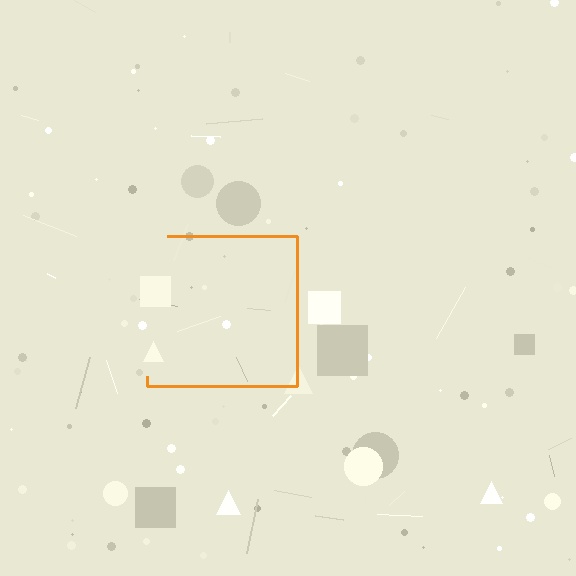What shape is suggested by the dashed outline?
The dashed outline suggests a square.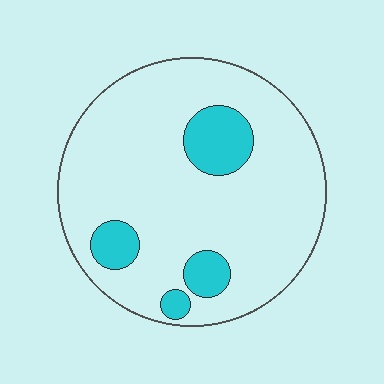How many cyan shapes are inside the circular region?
4.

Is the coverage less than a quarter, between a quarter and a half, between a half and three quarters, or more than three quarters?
Less than a quarter.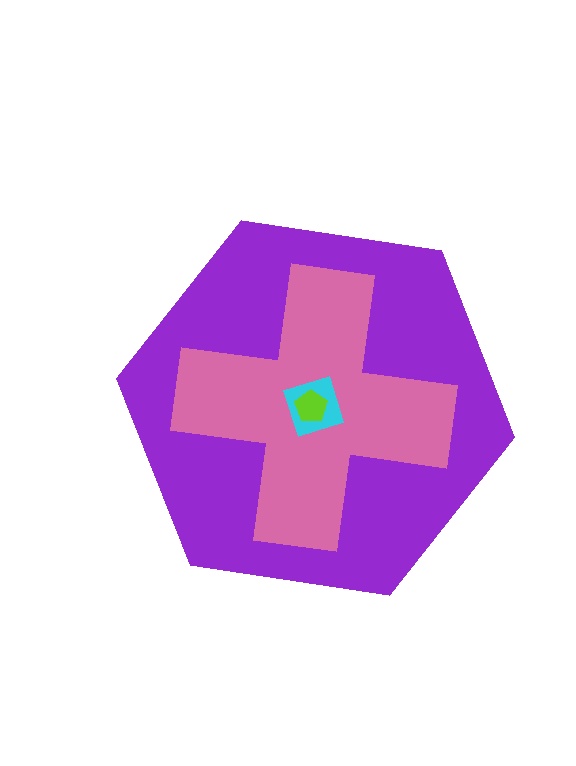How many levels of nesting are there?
4.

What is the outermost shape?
The purple hexagon.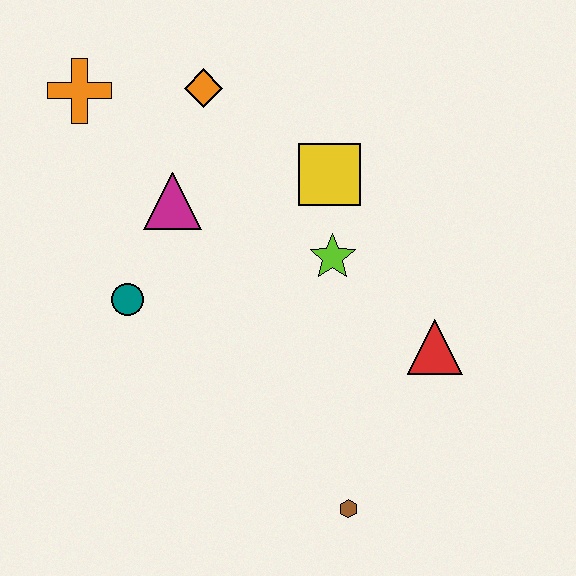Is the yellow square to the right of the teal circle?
Yes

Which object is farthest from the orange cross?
The brown hexagon is farthest from the orange cross.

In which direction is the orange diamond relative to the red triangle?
The orange diamond is above the red triangle.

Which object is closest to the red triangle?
The lime star is closest to the red triangle.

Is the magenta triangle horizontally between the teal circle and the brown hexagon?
Yes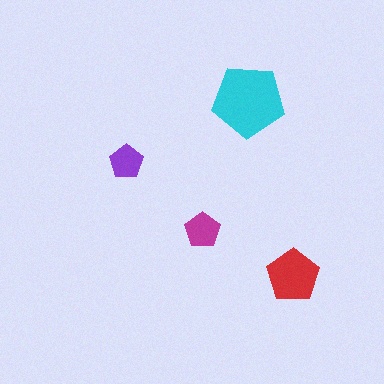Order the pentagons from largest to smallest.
the cyan one, the red one, the magenta one, the purple one.